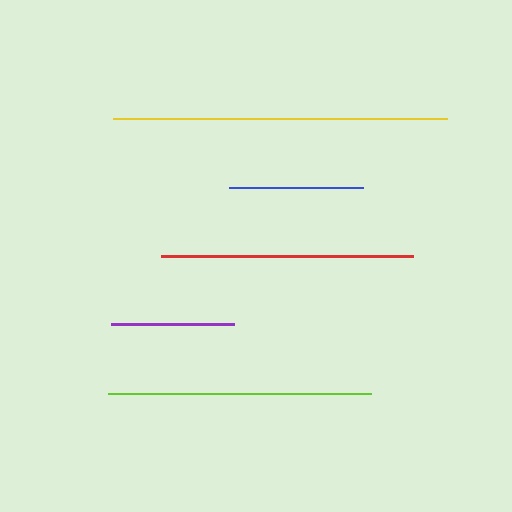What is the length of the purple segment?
The purple segment is approximately 123 pixels long.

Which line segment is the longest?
The yellow line is the longest at approximately 334 pixels.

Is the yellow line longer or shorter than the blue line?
The yellow line is longer than the blue line.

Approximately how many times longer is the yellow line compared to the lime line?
The yellow line is approximately 1.3 times the length of the lime line.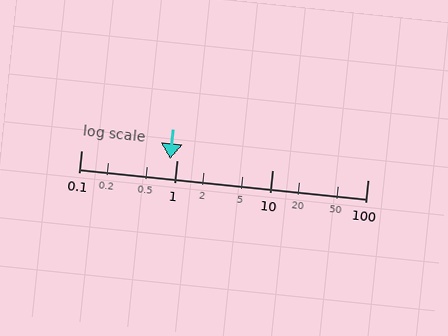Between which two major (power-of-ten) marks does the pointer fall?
The pointer is between 0.1 and 1.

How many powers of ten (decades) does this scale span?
The scale spans 3 decades, from 0.1 to 100.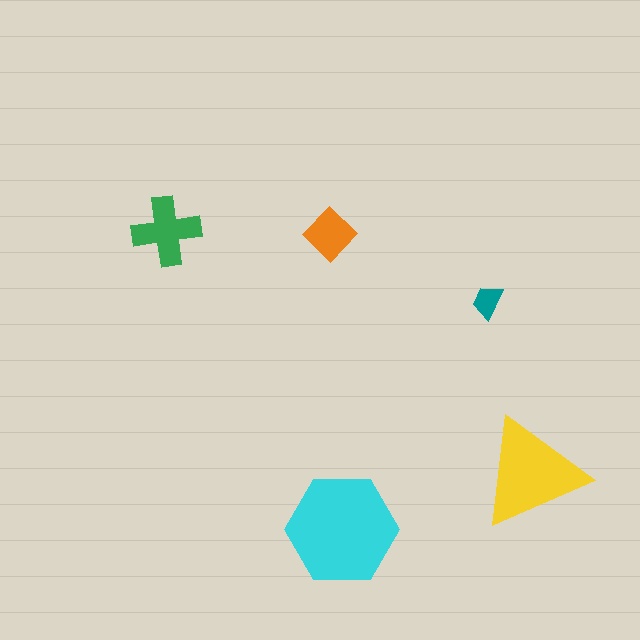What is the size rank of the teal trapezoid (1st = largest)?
5th.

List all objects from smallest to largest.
The teal trapezoid, the orange diamond, the green cross, the yellow triangle, the cyan hexagon.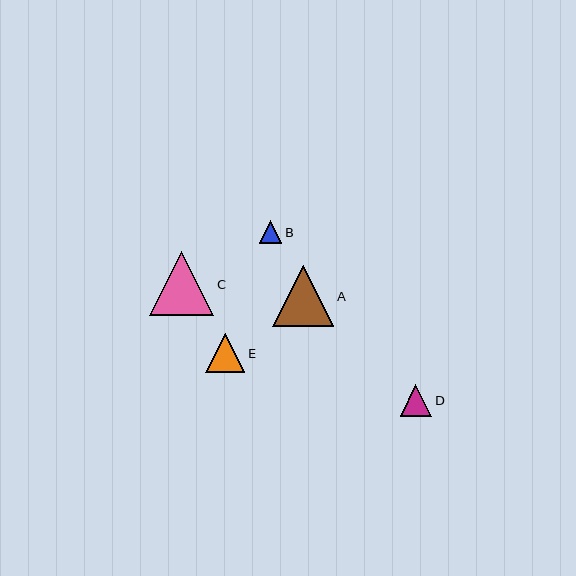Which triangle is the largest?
Triangle C is the largest with a size of approximately 64 pixels.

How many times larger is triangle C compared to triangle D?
Triangle C is approximately 2.0 times the size of triangle D.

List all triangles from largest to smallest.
From largest to smallest: C, A, E, D, B.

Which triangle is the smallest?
Triangle B is the smallest with a size of approximately 23 pixels.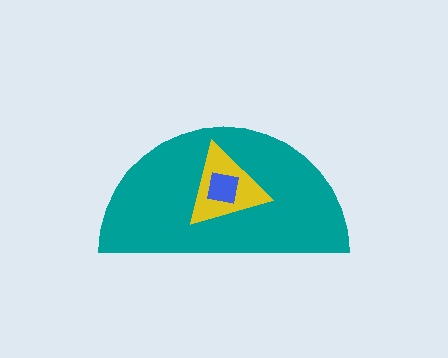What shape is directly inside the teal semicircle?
The yellow triangle.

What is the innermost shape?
The blue square.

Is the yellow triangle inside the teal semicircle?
Yes.